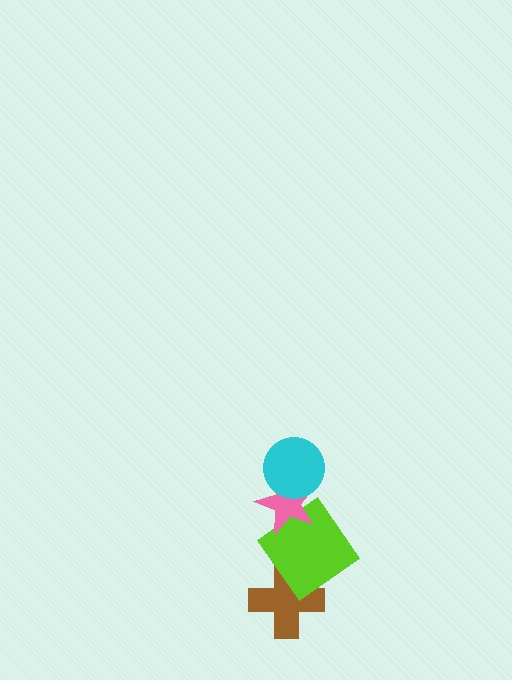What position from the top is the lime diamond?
The lime diamond is 3rd from the top.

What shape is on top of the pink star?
The cyan circle is on top of the pink star.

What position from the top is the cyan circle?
The cyan circle is 1st from the top.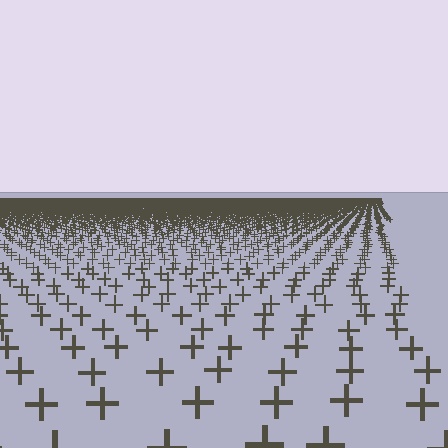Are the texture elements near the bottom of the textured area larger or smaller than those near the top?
Larger. Near the bottom, elements are closer to the viewer and appear at a bigger on-screen size.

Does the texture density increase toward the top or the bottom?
Density increases toward the top.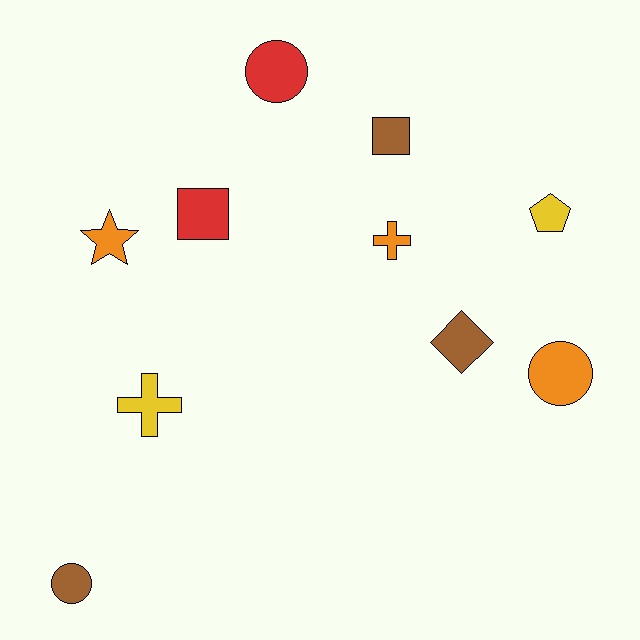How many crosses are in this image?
There are 2 crosses.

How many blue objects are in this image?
There are no blue objects.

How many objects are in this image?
There are 10 objects.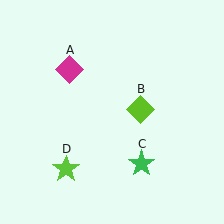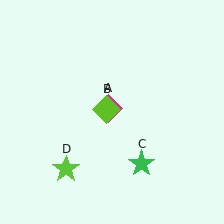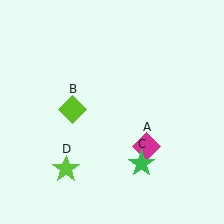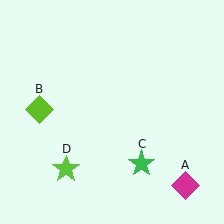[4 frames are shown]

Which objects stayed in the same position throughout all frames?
Green star (object C) and lime star (object D) remained stationary.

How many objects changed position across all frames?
2 objects changed position: magenta diamond (object A), lime diamond (object B).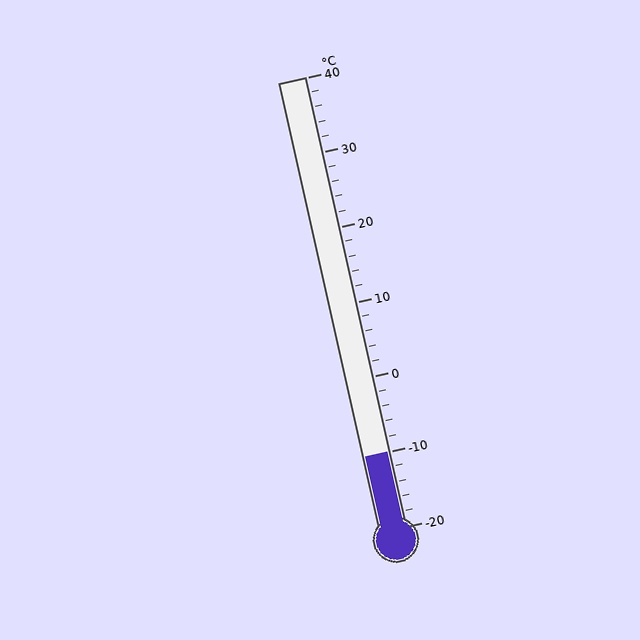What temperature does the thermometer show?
The thermometer shows approximately -10°C.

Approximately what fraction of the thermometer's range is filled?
The thermometer is filled to approximately 15% of its range.